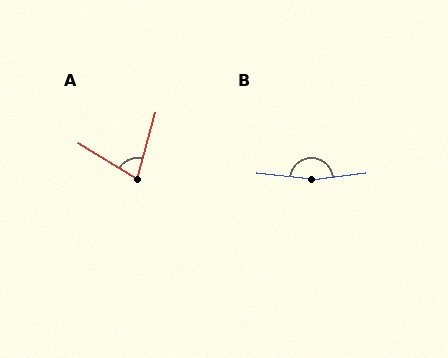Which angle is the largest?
B, at approximately 167 degrees.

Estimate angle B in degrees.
Approximately 167 degrees.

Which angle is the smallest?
A, at approximately 74 degrees.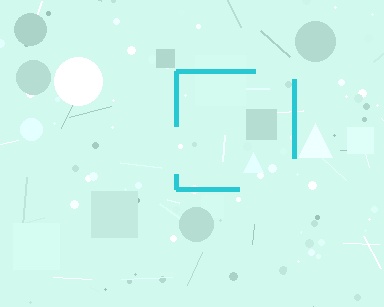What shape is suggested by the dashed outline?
The dashed outline suggests a square.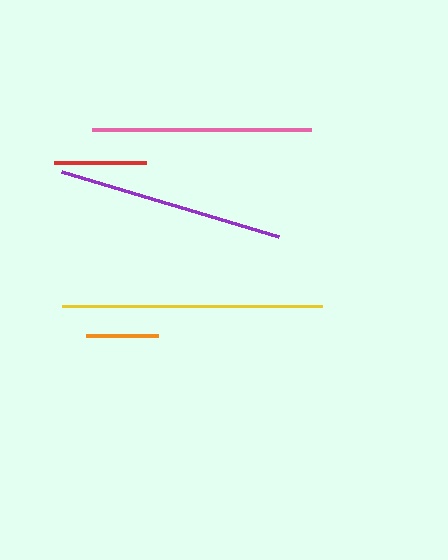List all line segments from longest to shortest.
From longest to shortest: yellow, purple, pink, red, orange.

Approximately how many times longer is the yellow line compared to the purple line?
The yellow line is approximately 1.2 times the length of the purple line.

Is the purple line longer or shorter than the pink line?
The purple line is longer than the pink line.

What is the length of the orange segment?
The orange segment is approximately 72 pixels long.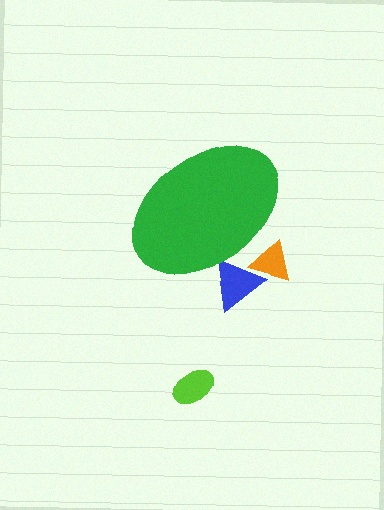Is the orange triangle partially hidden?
Yes, the orange triangle is partially hidden behind the green ellipse.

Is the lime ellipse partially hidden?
No, the lime ellipse is fully visible.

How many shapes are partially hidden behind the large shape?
2 shapes are partially hidden.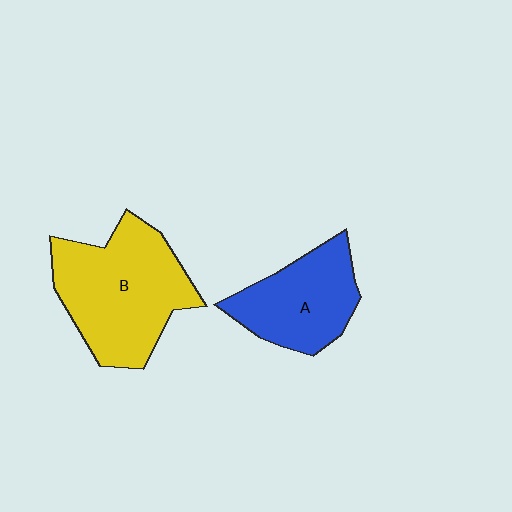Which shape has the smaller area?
Shape A (blue).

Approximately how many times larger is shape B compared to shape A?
Approximately 1.5 times.